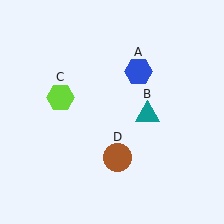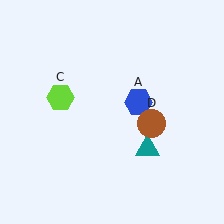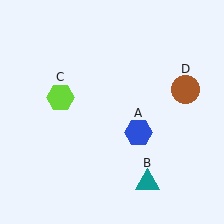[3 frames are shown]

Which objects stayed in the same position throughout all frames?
Lime hexagon (object C) remained stationary.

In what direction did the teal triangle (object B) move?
The teal triangle (object B) moved down.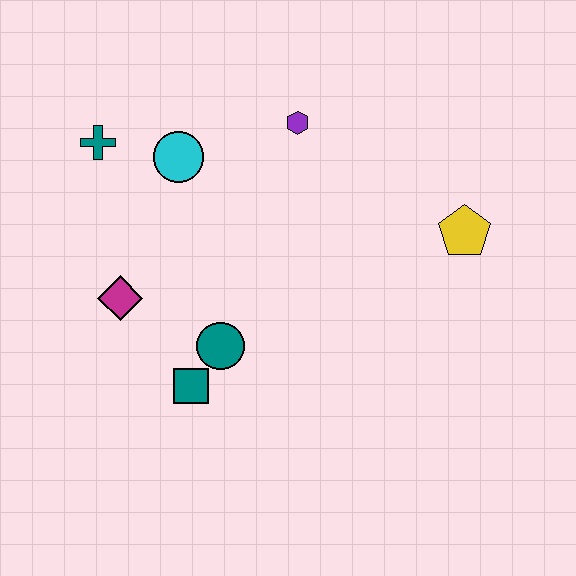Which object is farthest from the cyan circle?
The yellow pentagon is farthest from the cyan circle.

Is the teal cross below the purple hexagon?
Yes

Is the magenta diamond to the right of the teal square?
No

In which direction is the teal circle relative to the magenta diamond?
The teal circle is to the right of the magenta diamond.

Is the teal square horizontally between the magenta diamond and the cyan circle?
No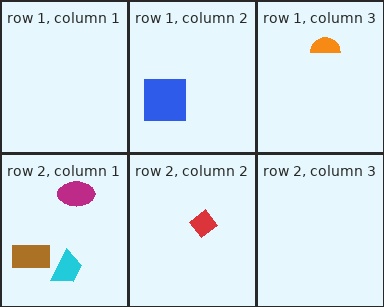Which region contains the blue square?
The row 1, column 2 region.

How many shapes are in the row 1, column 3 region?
1.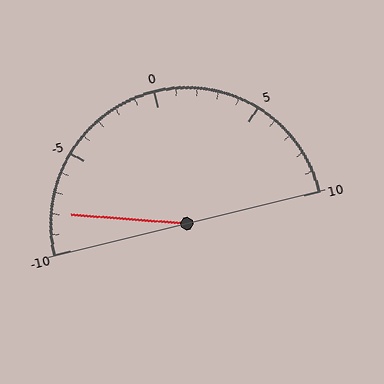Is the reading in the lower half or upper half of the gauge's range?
The reading is in the lower half of the range (-10 to 10).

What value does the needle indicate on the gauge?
The needle indicates approximately -8.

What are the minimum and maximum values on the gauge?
The gauge ranges from -10 to 10.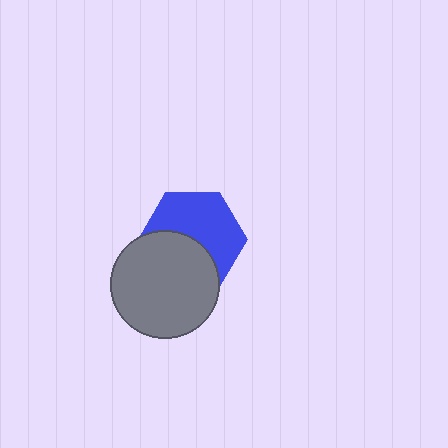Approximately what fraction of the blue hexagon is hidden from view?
Roughly 42% of the blue hexagon is hidden behind the gray circle.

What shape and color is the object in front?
The object in front is a gray circle.